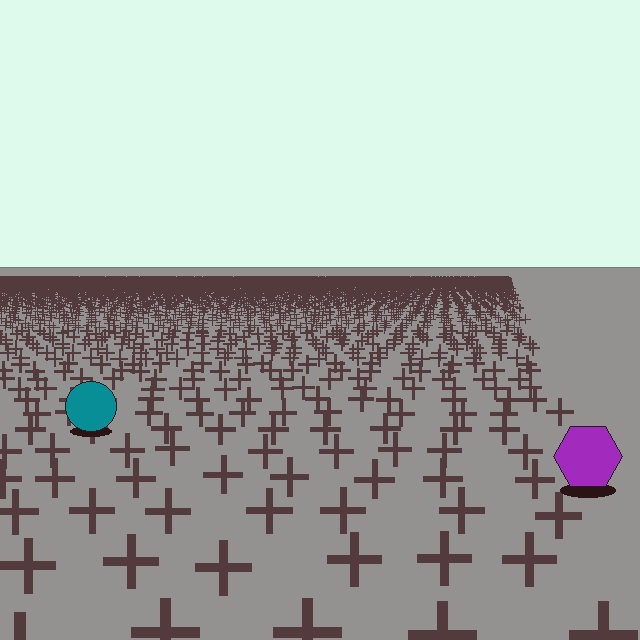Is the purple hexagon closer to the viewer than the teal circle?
Yes. The purple hexagon is closer — you can tell from the texture gradient: the ground texture is coarser near it.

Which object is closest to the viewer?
The purple hexagon is closest. The texture marks near it are larger and more spread out.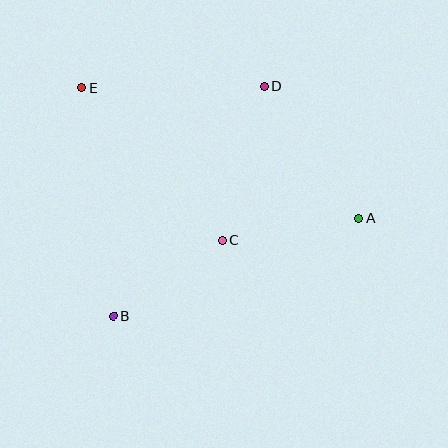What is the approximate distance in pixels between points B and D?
The distance between B and D is approximately 274 pixels.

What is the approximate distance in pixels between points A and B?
The distance between A and B is approximately 264 pixels.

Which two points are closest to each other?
Points B and C are closest to each other.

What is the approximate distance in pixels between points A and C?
The distance between A and C is approximately 138 pixels.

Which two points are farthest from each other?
Points A and E are farthest from each other.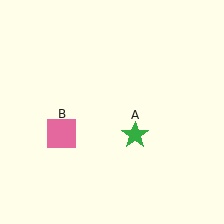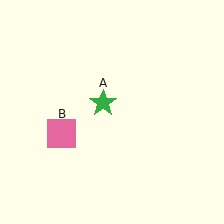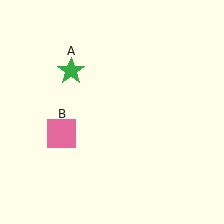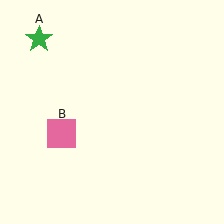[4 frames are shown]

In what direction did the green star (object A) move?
The green star (object A) moved up and to the left.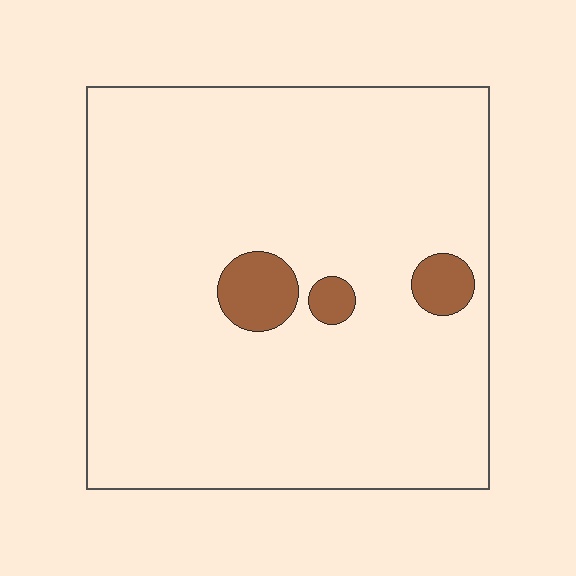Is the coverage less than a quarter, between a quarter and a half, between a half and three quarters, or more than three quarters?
Less than a quarter.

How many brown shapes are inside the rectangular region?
3.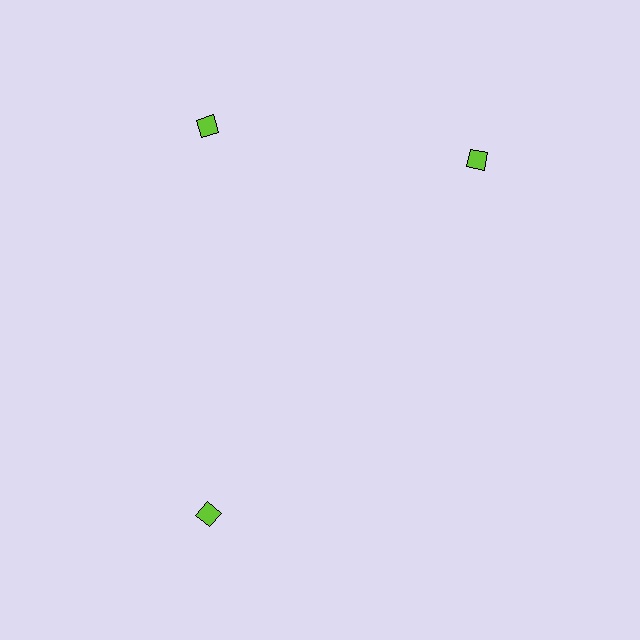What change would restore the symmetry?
The symmetry would be restored by rotating it back into even spacing with its neighbors so that all 3 diamonds sit at equal angles and equal distance from the center.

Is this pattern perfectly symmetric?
No. The 3 lime diamonds are arranged in a ring, but one element near the 3 o'clock position is rotated out of alignment along the ring, breaking the 3-fold rotational symmetry.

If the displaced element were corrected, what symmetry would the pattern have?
It would have 3-fold rotational symmetry — the pattern would map onto itself every 120 degrees.